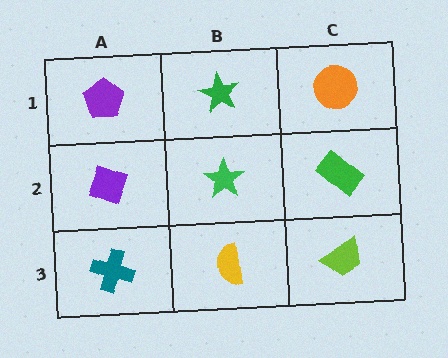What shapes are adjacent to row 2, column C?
An orange circle (row 1, column C), a lime trapezoid (row 3, column C), a green star (row 2, column B).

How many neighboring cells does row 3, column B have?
3.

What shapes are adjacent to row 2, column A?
A purple pentagon (row 1, column A), a teal cross (row 3, column A), a green star (row 2, column B).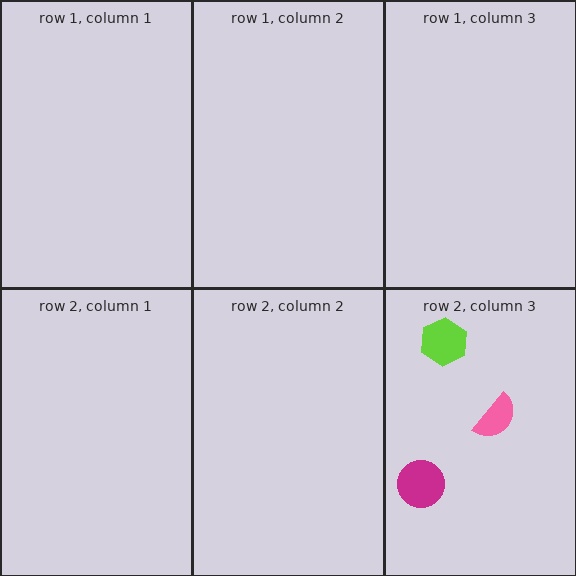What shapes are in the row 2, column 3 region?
The pink semicircle, the lime hexagon, the magenta circle.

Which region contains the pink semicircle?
The row 2, column 3 region.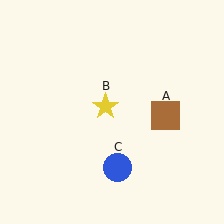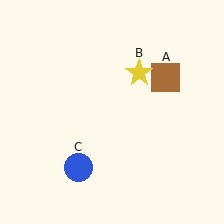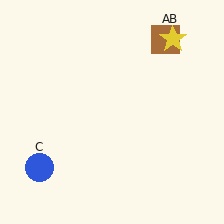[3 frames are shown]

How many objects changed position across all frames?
3 objects changed position: brown square (object A), yellow star (object B), blue circle (object C).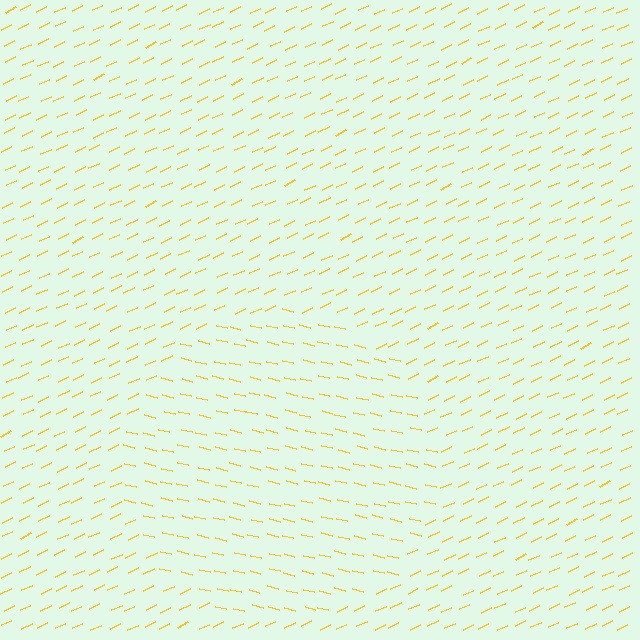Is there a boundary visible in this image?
Yes, there is a texture boundary formed by a change in line orientation.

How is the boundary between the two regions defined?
The boundary is defined purely by a change in line orientation (approximately 37 degrees difference). All lines are the same color and thickness.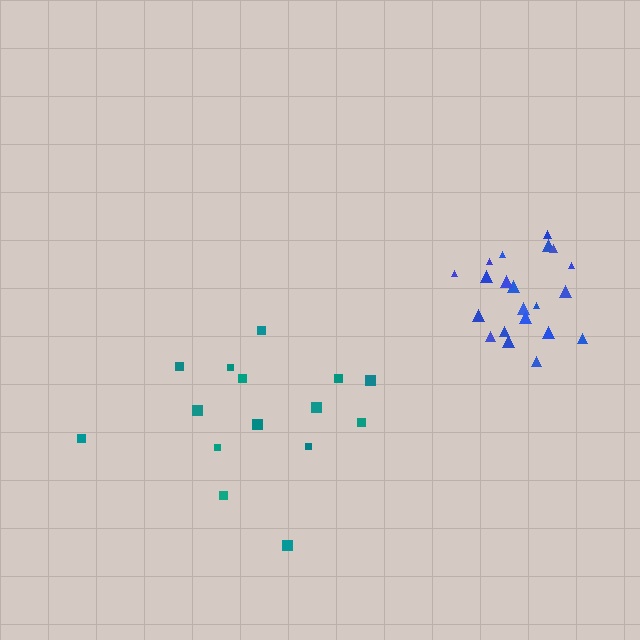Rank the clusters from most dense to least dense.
blue, teal.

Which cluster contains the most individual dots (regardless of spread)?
Blue (21).